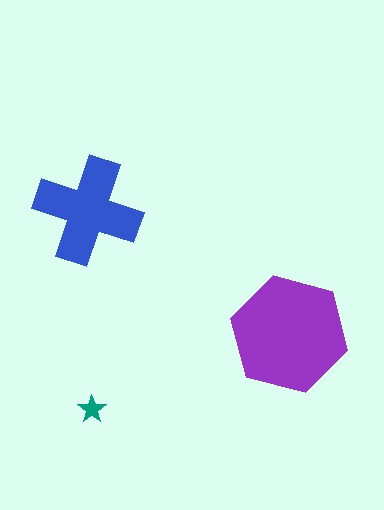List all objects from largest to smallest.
The purple hexagon, the blue cross, the teal star.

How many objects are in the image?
There are 3 objects in the image.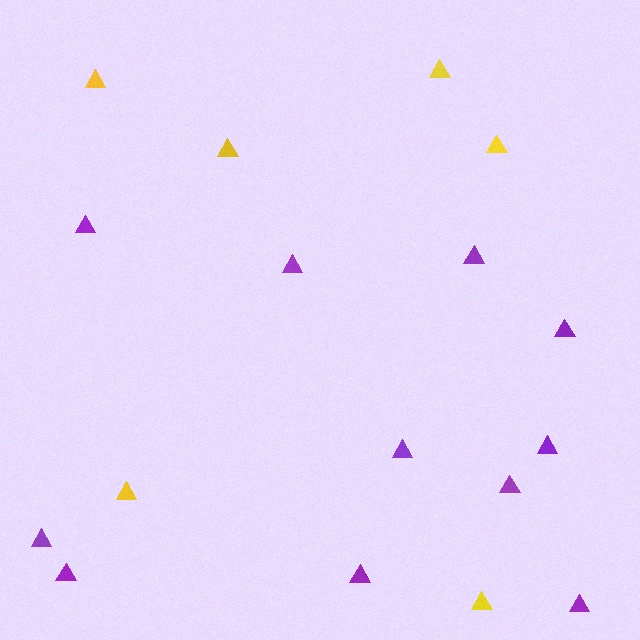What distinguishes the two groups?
There are 2 groups: one group of purple triangles (11) and one group of yellow triangles (6).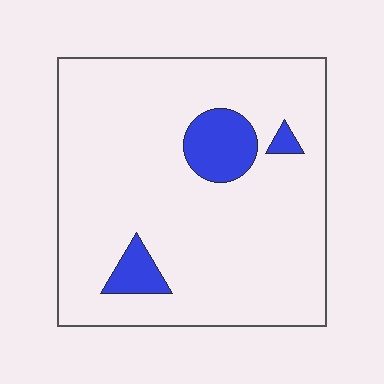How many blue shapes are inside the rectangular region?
3.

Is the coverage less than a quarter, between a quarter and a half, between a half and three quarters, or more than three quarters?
Less than a quarter.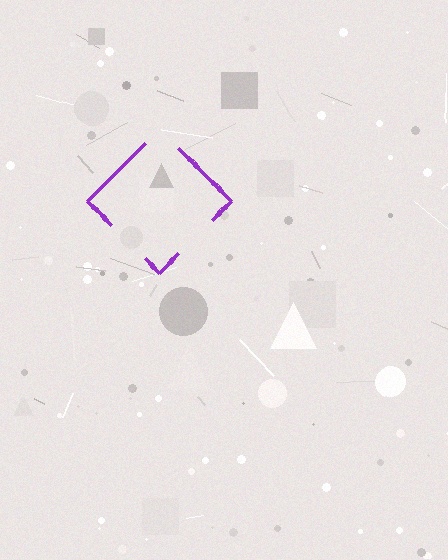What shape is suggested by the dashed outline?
The dashed outline suggests a diamond.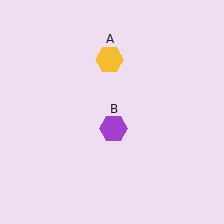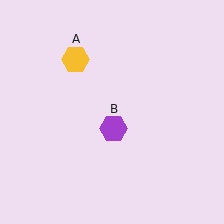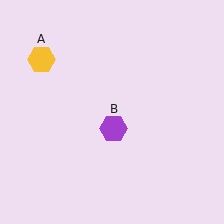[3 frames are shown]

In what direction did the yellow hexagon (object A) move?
The yellow hexagon (object A) moved left.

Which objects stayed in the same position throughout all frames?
Purple hexagon (object B) remained stationary.